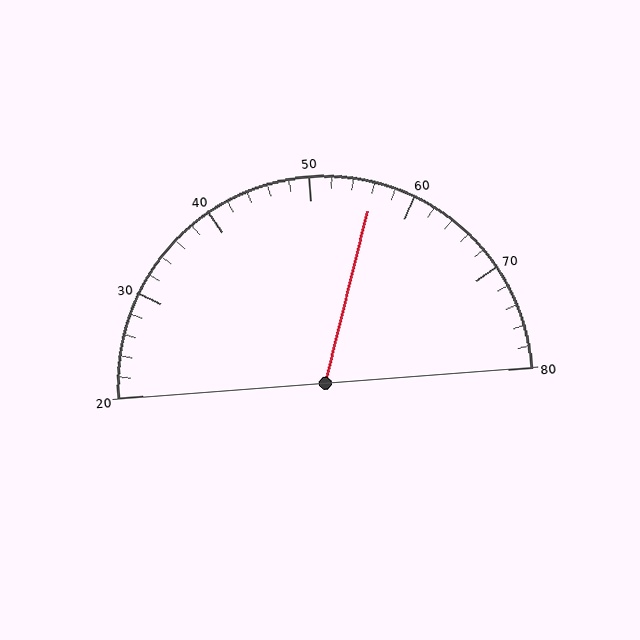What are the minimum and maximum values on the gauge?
The gauge ranges from 20 to 80.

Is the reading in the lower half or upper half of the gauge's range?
The reading is in the upper half of the range (20 to 80).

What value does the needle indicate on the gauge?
The needle indicates approximately 56.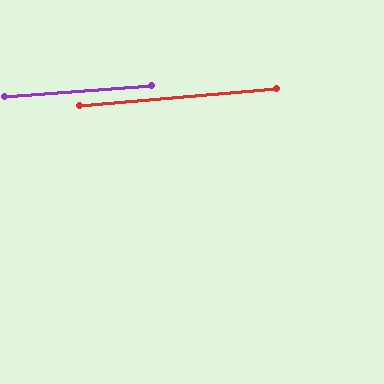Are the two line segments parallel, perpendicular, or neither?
Parallel — their directions differ by only 1.0°.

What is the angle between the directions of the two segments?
Approximately 1 degree.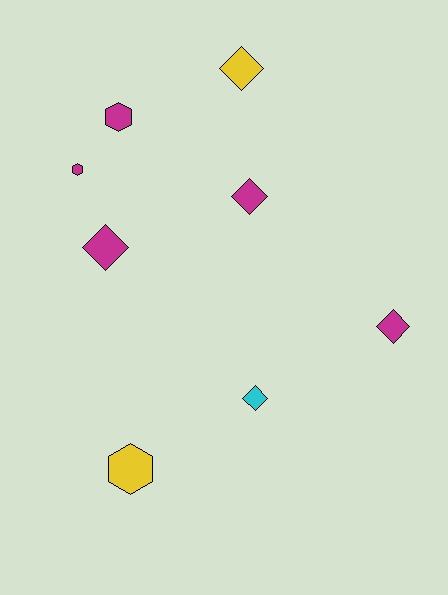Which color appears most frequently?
Magenta, with 5 objects.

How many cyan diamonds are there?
There is 1 cyan diamond.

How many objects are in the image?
There are 8 objects.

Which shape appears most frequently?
Diamond, with 5 objects.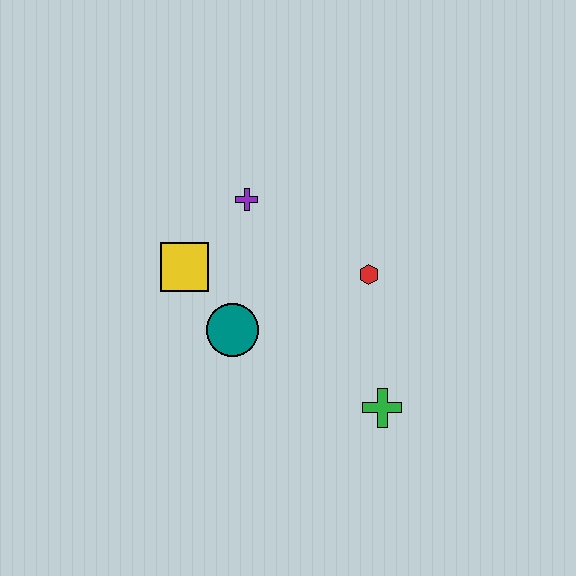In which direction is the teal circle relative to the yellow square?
The teal circle is below the yellow square.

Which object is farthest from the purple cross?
The green cross is farthest from the purple cross.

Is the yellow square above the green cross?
Yes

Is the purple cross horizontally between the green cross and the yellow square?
Yes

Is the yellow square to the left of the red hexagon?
Yes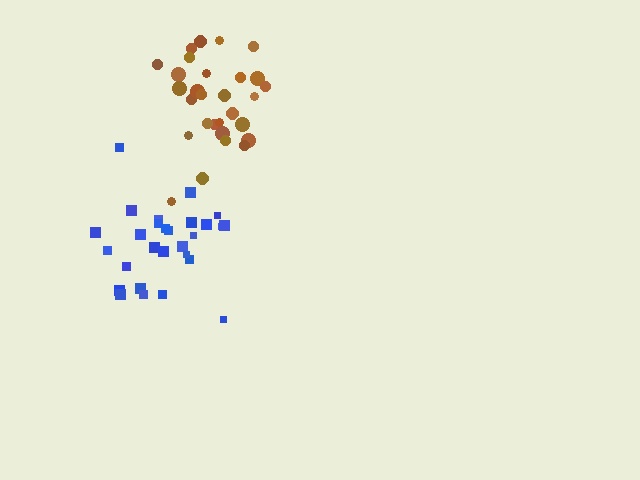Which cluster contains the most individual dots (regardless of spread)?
Brown (29).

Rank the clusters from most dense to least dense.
blue, brown.